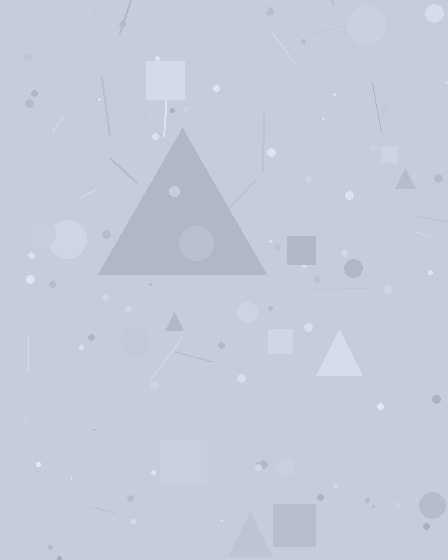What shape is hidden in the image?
A triangle is hidden in the image.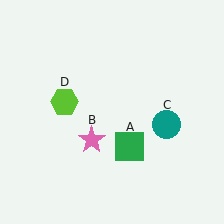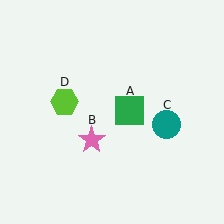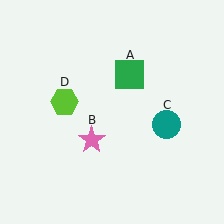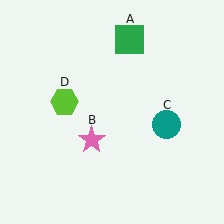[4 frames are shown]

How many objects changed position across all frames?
1 object changed position: green square (object A).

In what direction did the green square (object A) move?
The green square (object A) moved up.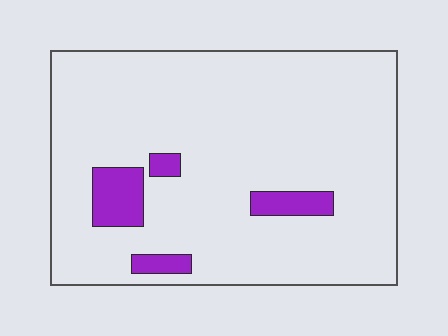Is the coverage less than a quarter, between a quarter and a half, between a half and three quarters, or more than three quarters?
Less than a quarter.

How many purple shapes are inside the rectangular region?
4.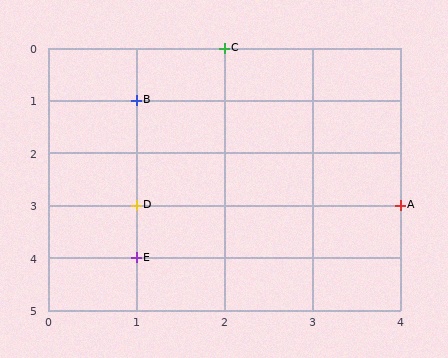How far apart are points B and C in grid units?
Points B and C are 1 column and 1 row apart (about 1.4 grid units diagonally).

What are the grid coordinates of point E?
Point E is at grid coordinates (1, 4).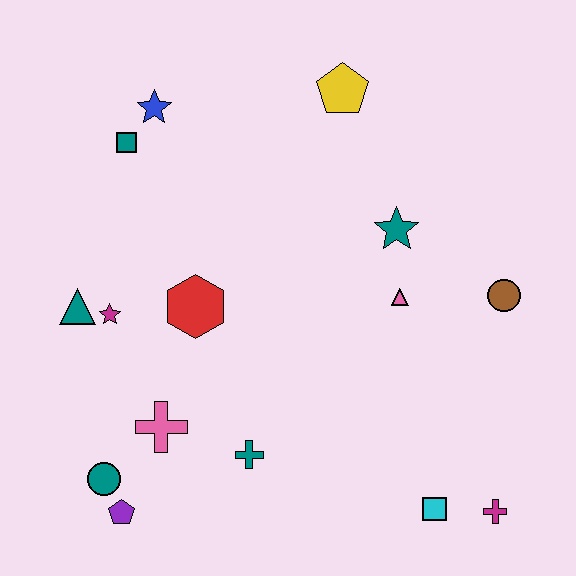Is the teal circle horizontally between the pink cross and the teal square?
No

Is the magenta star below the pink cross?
No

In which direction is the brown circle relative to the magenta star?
The brown circle is to the right of the magenta star.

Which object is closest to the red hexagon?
The magenta star is closest to the red hexagon.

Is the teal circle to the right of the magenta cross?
No